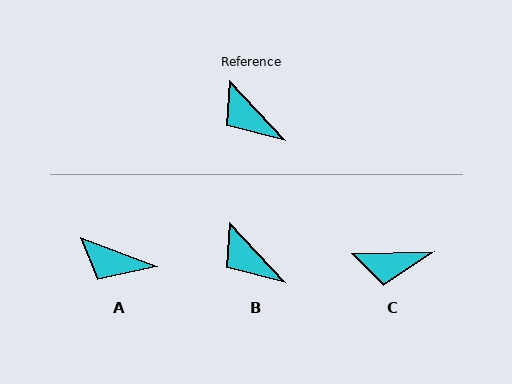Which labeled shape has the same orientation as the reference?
B.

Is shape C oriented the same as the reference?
No, it is off by about 48 degrees.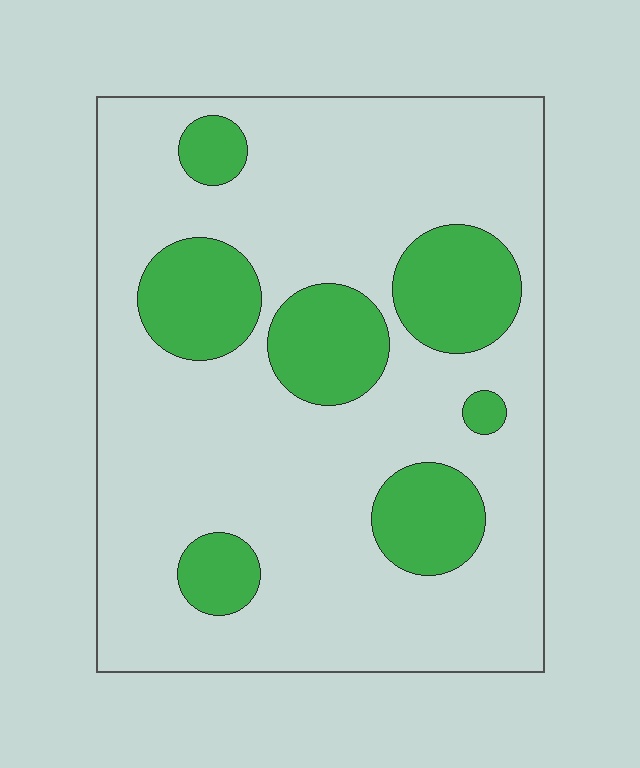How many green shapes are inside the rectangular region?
7.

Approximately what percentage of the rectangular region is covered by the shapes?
Approximately 25%.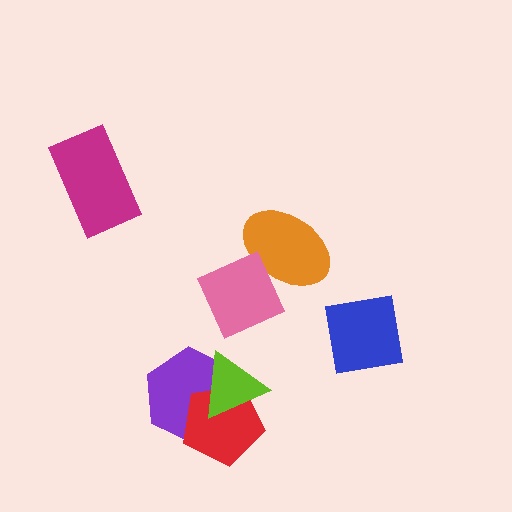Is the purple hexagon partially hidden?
Yes, it is partially covered by another shape.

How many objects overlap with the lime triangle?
2 objects overlap with the lime triangle.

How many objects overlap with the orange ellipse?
1 object overlaps with the orange ellipse.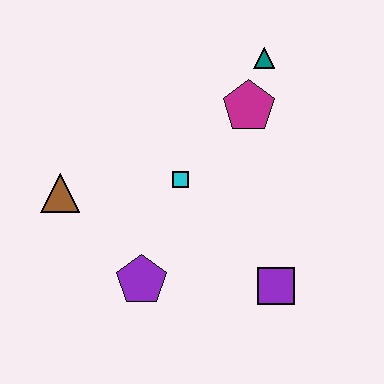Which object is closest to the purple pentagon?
The cyan square is closest to the purple pentagon.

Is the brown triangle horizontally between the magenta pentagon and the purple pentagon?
No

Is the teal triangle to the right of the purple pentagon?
Yes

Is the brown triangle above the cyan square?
No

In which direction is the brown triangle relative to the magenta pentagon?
The brown triangle is to the left of the magenta pentagon.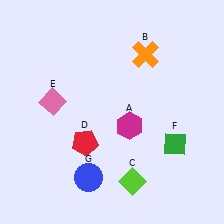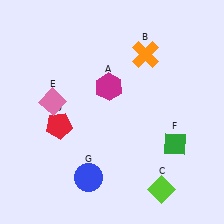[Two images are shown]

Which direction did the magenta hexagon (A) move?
The magenta hexagon (A) moved up.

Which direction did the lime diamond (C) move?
The lime diamond (C) moved right.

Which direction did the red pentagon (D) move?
The red pentagon (D) moved left.